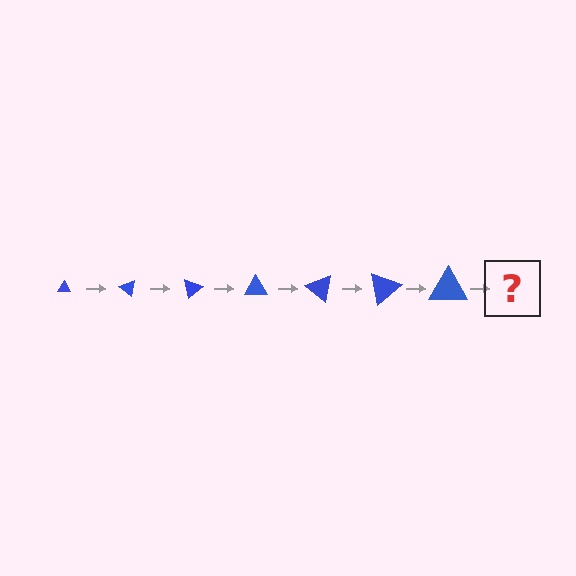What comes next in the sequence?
The next element should be a triangle, larger than the previous one and rotated 280 degrees from the start.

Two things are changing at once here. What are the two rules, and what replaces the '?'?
The two rules are that the triangle grows larger each step and it rotates 40 degrees each step. The '?' should be a triangle, larger than the previous one and rotated 280 degrees from the start.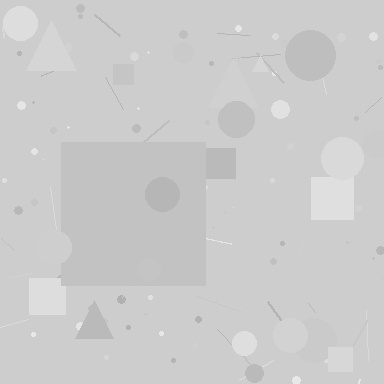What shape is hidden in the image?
A square is hidden in the image.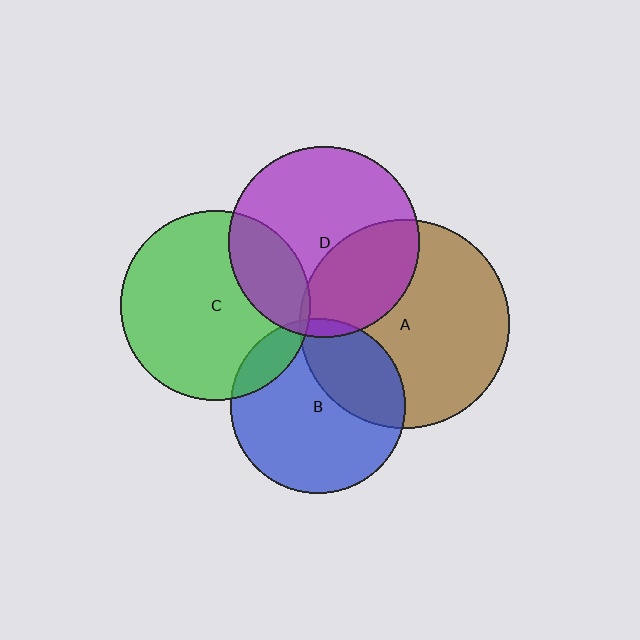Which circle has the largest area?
Circle A (brown).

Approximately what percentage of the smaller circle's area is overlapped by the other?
Approximately 10%.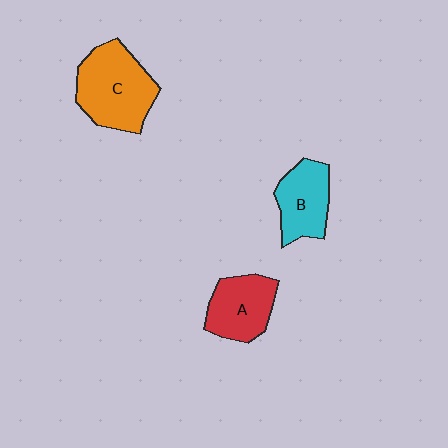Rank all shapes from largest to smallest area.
From largest to smallest: C (orange), A (red), B (cyan).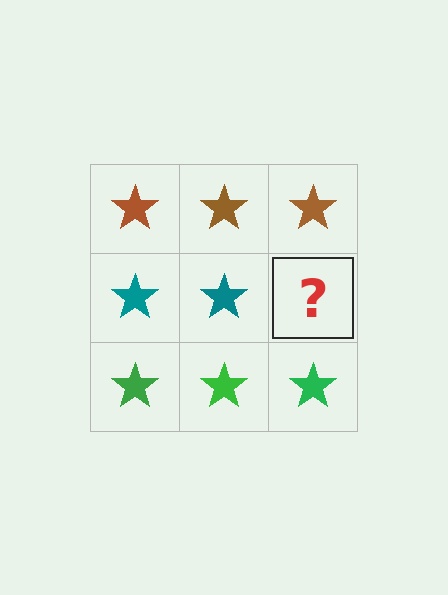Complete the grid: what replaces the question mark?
The question mark should be replaced with a teal star.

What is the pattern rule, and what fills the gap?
The rule is that each row has a consistent color. The gap should be filled with a teal star.